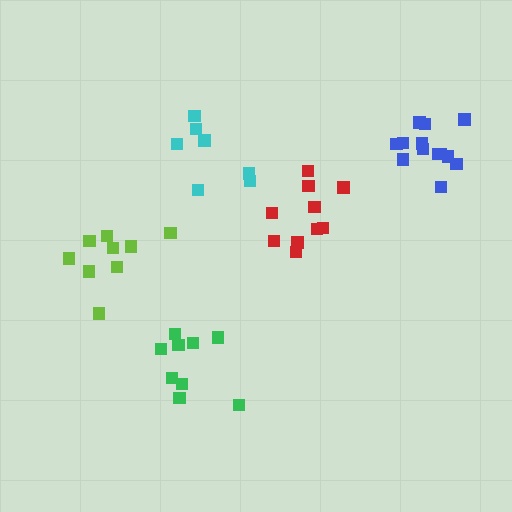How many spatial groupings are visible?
There are 5 spatial groupings.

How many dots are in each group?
Group 1: 9 dots, Group 2: 10 dots, Group 3: 13 dots, Group 4: 9 dots, Group 5: 7 dots (48 total).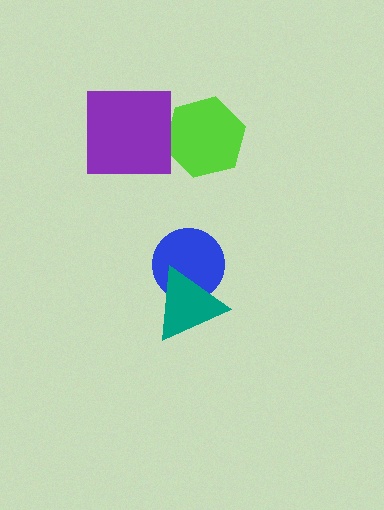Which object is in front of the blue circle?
The teal triangle is in front of the blue circle.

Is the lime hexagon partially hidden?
No, no other shape covers it.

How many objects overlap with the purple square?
0 objects overlap with the purple square.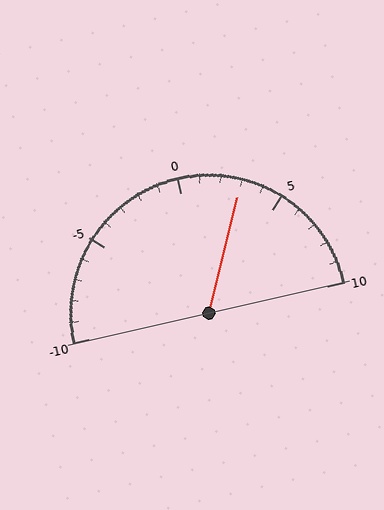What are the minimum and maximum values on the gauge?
The gauge ranges from -10 to 10.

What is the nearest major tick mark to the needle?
The nearest major tick mark is 5.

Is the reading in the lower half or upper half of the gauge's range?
The reading is in the upper half of the range (-10 to 10).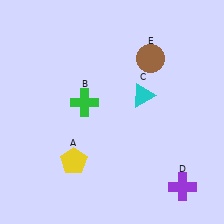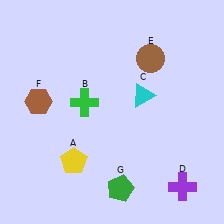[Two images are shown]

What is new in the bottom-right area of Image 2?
A green pentagon (G) was added in the bottom-right area of Image 2.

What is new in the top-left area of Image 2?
A brown hexagon (F) was added in the top-left area of Image 2.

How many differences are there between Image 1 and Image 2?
There are 2 differences between the two images.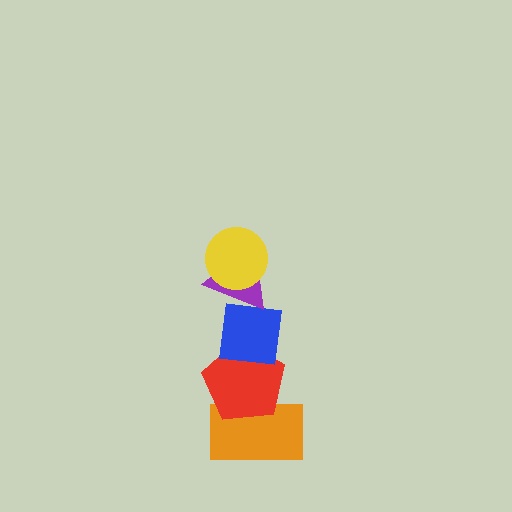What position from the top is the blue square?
The blue square is 3rd from the top.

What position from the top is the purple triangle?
The purple triangle is 2nd from the top.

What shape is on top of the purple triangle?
The yellow circle is on top of the purple triangle.